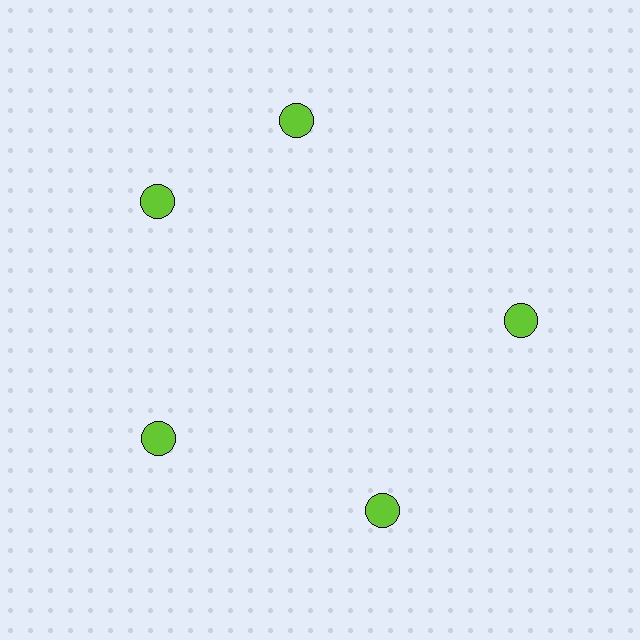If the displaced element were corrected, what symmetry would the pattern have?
It would have 5-fold rotational symmetry — the pattern would map onto itself every 72 degrees.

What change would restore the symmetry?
The symmetry would be restored by rotating it back into even spacing with its neighbors so that all 5 circles sit at equal angles and equal distance from the center.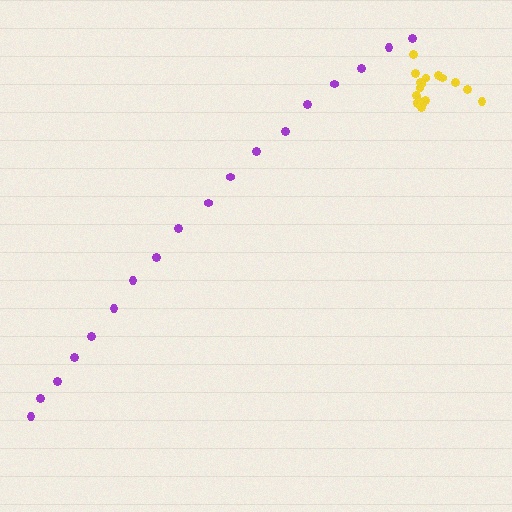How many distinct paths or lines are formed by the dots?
There are 2 distinct paths.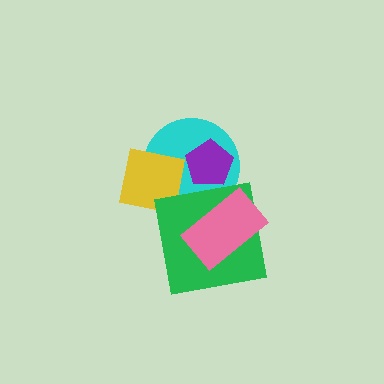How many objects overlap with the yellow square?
1 object overlaps with the yellow square.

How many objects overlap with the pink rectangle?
2 objects overlap with the pink rectangle.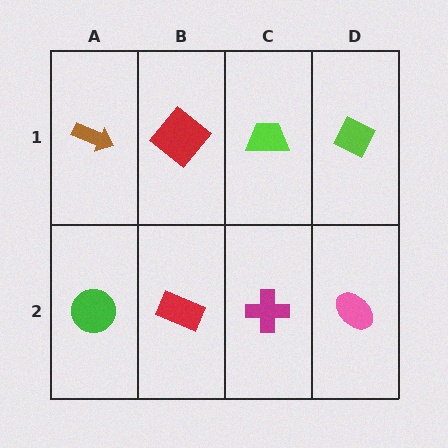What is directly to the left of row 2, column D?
A magenta cross.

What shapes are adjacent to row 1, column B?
A red rectangle (row 2, column B), a brown arrow (row 1, column A), a lime trapezoid (row 1, column C).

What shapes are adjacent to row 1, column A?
A green circle (row 2, column A), a red diamond (row 1, column B).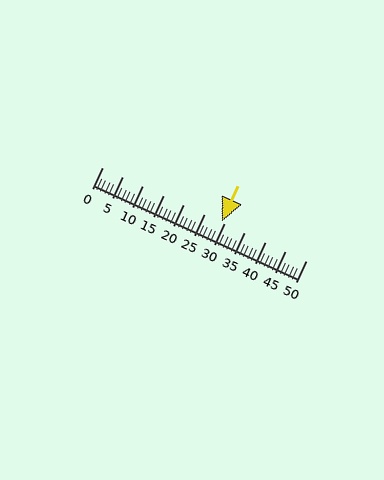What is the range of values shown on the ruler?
The ruler shows values from 0 to 50.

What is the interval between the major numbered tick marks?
The major tick marks are spaced 5 units apart.